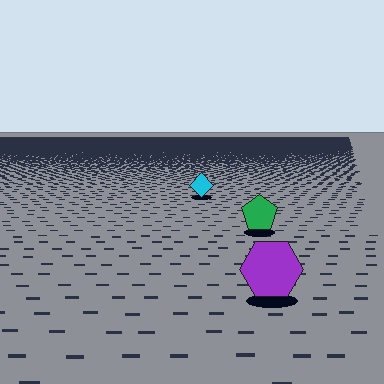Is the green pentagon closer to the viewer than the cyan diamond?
Yes. The green pentagon is closer — you can tell from the texture gradient: the ground texture is coarser near it.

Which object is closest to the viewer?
The purple hexagon is closest. The texture marks near it are larger and more spread out.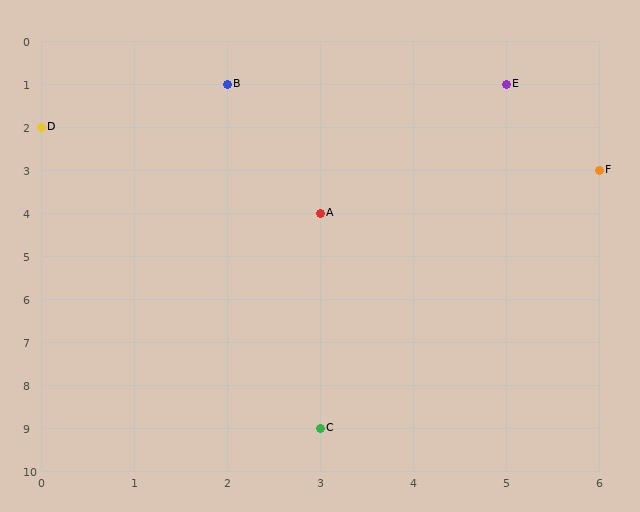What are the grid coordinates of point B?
Point B is at grid coordinates (2, 1).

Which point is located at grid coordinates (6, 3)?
Point F is at (6, 3).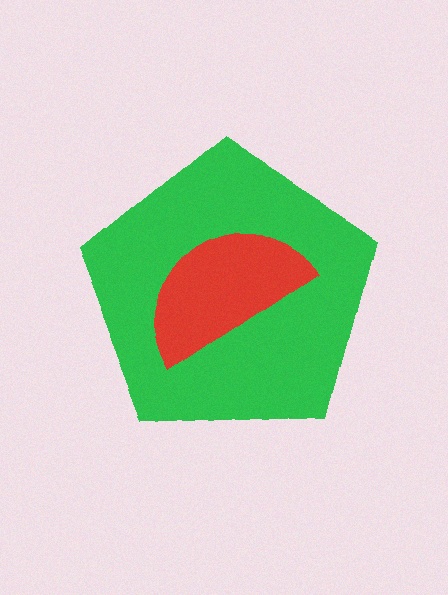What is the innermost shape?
The red semicircle.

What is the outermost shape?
The green pentagon.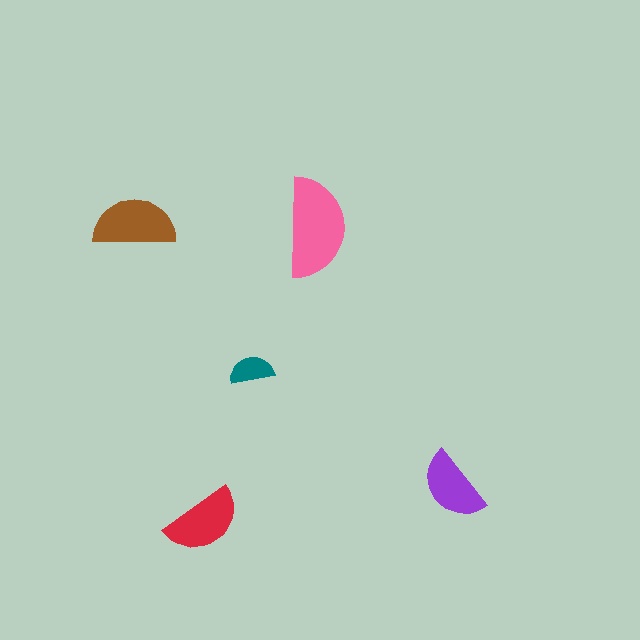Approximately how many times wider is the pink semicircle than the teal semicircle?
About 2.5 times wider.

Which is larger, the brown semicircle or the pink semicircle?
The pink one.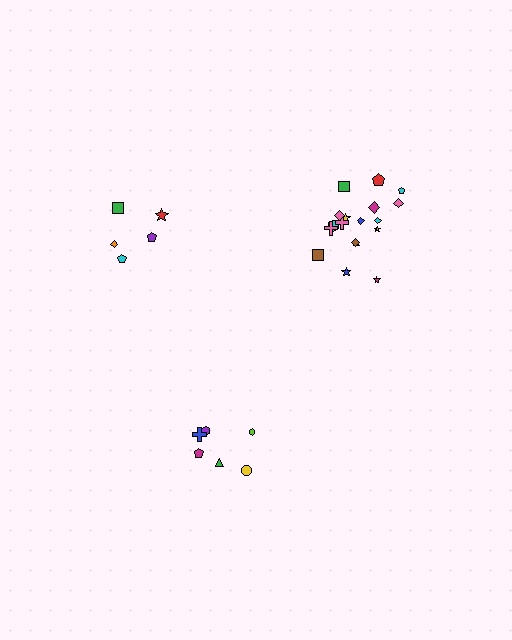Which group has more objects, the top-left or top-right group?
The top-right group.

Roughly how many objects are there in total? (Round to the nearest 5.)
Roughly 30 objects in total.